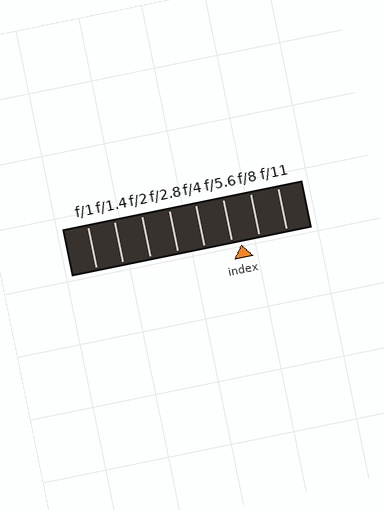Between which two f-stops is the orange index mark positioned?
The index mark is between f/5.6 and f/8.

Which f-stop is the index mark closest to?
The index mark is closest to f/5.6.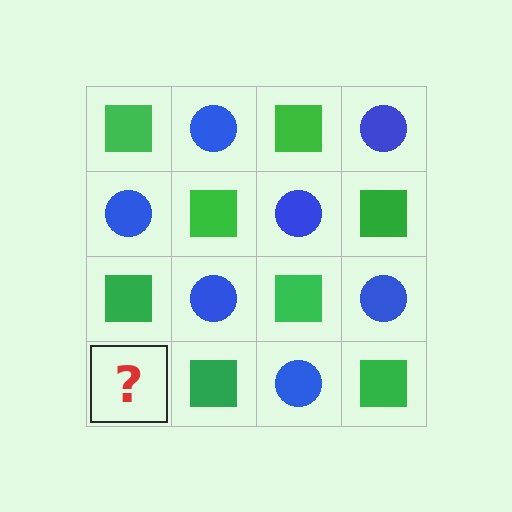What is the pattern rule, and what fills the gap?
The rule is that it alternates green square and blue circle in a checkerboard pattern. The gap should be filled with a blue circle.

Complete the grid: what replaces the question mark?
The question mark should be replaced with a blue circle.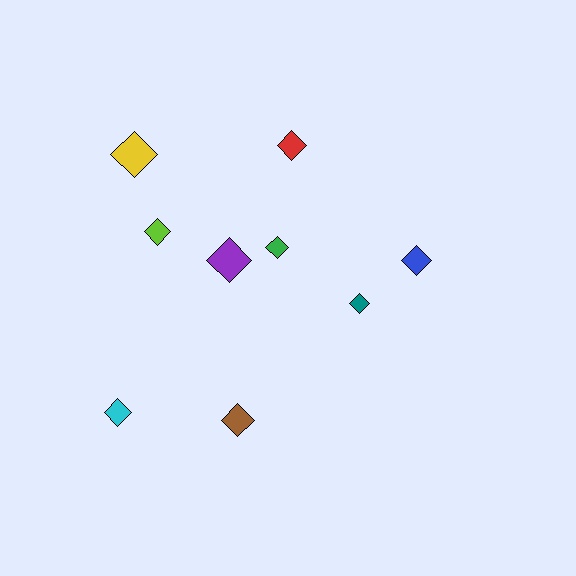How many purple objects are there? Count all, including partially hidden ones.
There is 1 purple object.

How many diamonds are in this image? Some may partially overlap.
There are 9 diamonds.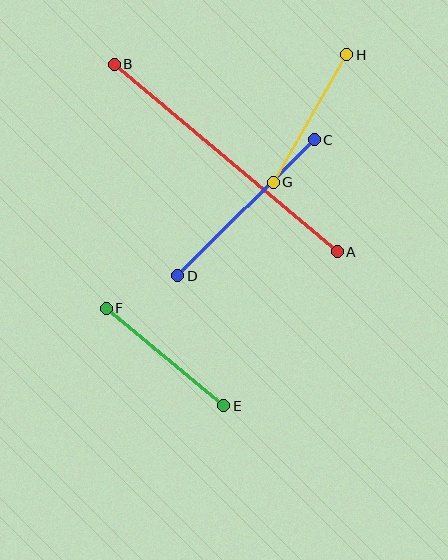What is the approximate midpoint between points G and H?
The midpoint is at approximately (310, 118) pixels.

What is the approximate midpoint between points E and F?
The midpoint is at approximately (165, 357) pixels.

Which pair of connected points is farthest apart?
Points A and B are farthest apart.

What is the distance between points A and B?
The distance is approximately 291 pixels.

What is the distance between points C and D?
The distance is approximately 193 pixels.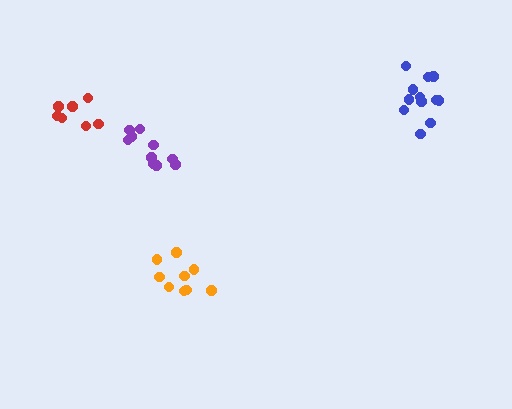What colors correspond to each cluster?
The clusters are colored: orange, blue, purple, red.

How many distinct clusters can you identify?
There are 4 distinct clusters.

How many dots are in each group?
Group 1: 9 dots, Group 2: 12 dots, Group 3: 10 dots, Group 4: 7 dots (38 total).